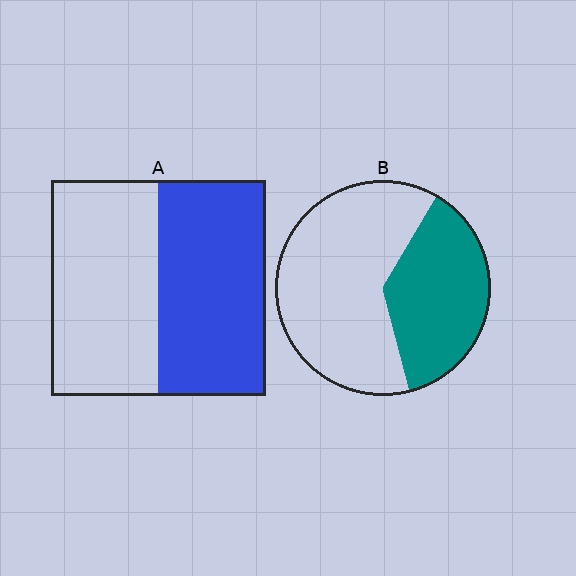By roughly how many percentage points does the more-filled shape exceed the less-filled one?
By roughly 10 percentage points (A over B).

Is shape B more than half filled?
No.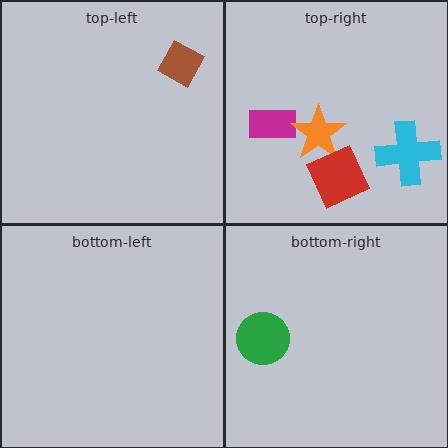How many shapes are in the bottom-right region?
1.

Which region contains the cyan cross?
The top-right region.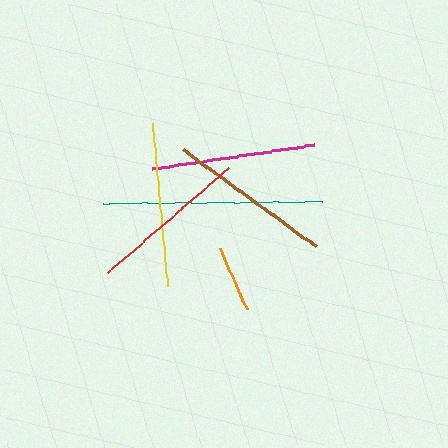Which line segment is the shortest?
The orange line is the shortest at approximately 66 pixels.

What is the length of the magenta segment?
The magenta segment is approximately 163 pixels long.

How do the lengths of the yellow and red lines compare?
The yellow and red lines are approximately the same length.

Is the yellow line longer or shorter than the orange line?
The yellow line is longer than the orange line.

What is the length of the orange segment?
The orange segment is approximately 66 pixels long.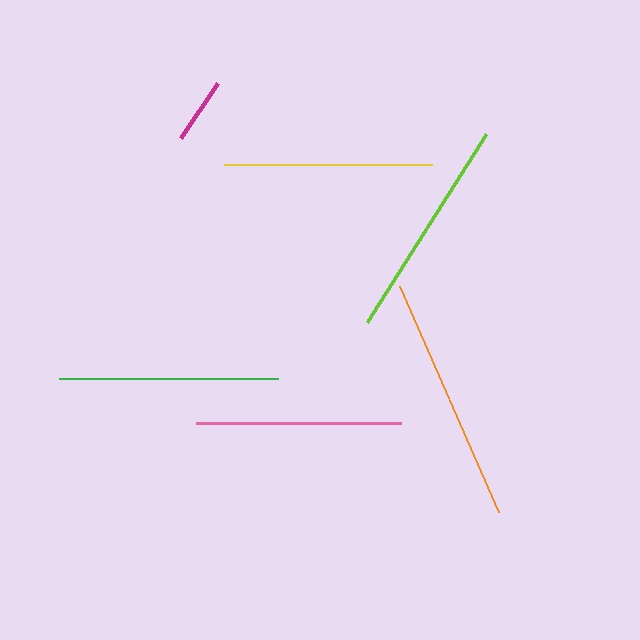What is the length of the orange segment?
The orange segment is approximately 246 pixels long.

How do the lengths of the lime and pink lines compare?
The lime and pink lines are approximately the same length.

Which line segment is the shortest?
The magenta line is the shortest at approximately 66 pixels.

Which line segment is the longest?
The orange line is the longest at approximately 246 pixels.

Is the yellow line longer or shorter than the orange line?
The orange line is longer than the yellow line.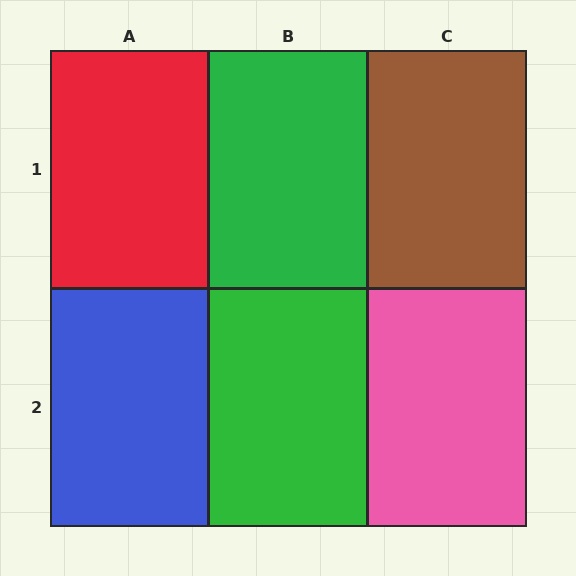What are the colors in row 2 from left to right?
Blue, green, pink.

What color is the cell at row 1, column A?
Red.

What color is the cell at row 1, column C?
Brown.